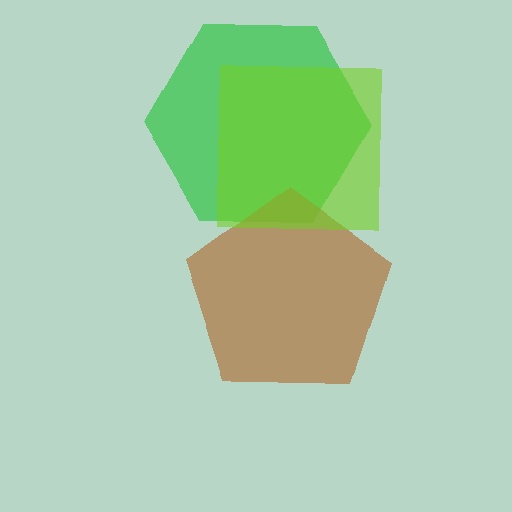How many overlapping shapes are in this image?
There are 3 overlapping shapes in the image.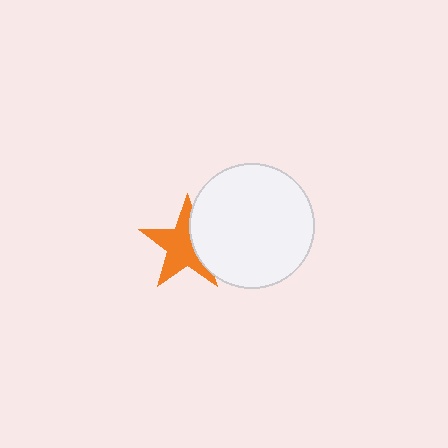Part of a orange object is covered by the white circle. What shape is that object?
It is a star.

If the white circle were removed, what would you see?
You would see the complete orange star.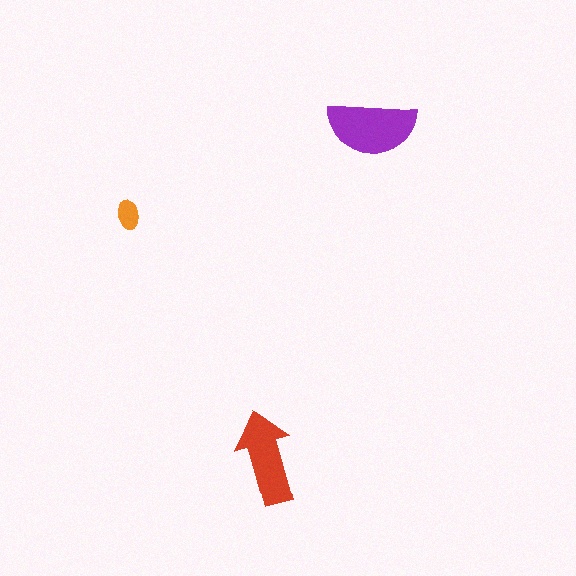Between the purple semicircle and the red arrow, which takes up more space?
The purple semicircle.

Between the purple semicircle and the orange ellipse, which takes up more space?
The purple semicircle.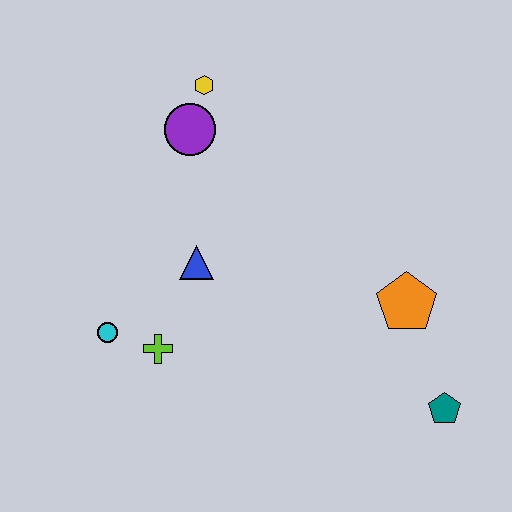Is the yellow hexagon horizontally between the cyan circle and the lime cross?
No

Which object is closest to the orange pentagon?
The teal pentagon is closest to the orange pentagon.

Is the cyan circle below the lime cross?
No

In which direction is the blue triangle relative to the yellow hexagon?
The blue triangle is below the yellow hexagon.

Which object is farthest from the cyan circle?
The teal pentagon is farthest from the cyan circle.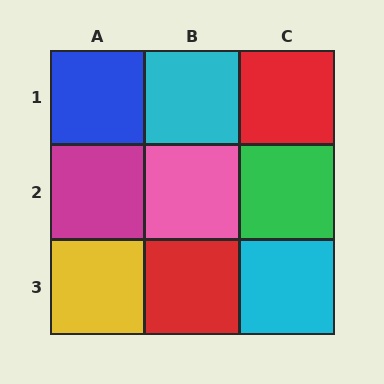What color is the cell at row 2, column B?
Pink.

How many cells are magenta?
1 cell is magenta.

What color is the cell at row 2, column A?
Magenta.